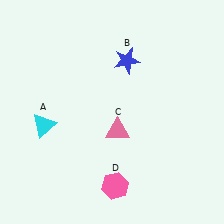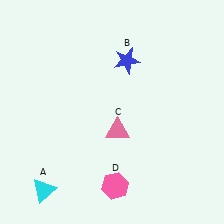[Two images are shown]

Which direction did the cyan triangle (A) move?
The cyan triangle (A) moved down.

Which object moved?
The cyan triangle (A) moved down.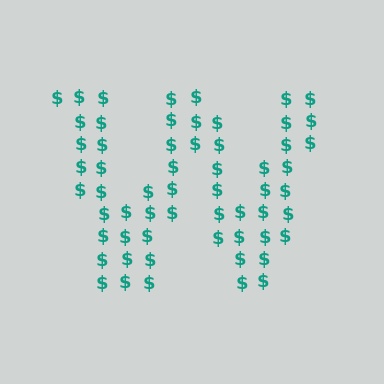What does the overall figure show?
The overall figure shows the letter W.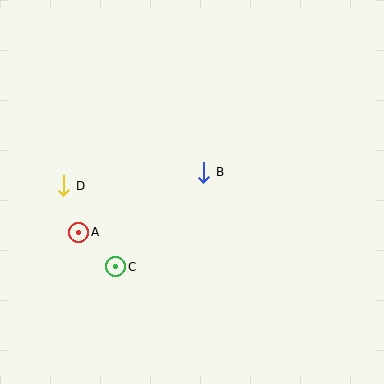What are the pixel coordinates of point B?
Point B is at (204, 172).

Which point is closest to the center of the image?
Point B at (204, 172) is closest to the center.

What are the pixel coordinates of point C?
Point C is at (116, 267).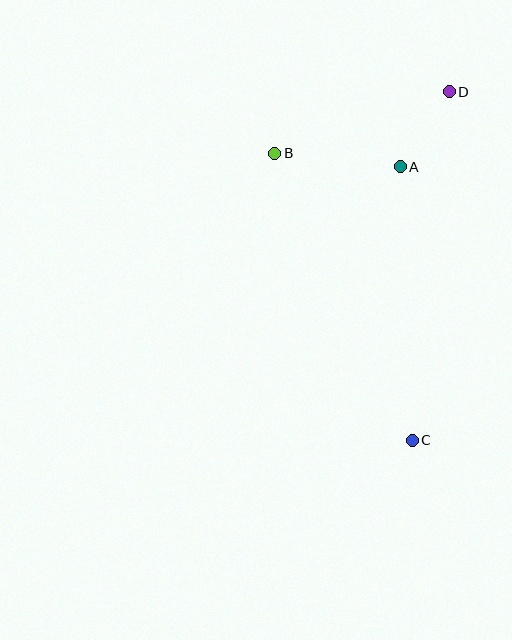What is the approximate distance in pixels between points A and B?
The distance between A and B is approximately 126 pixels.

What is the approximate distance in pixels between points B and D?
The distance between B and D is approximately 185 pixels.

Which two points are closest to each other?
Points A and D are closest to each other.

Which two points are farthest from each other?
Points C and D are farthest from each other.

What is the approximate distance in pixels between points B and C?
The distance between B and C is approximately 318 pixels.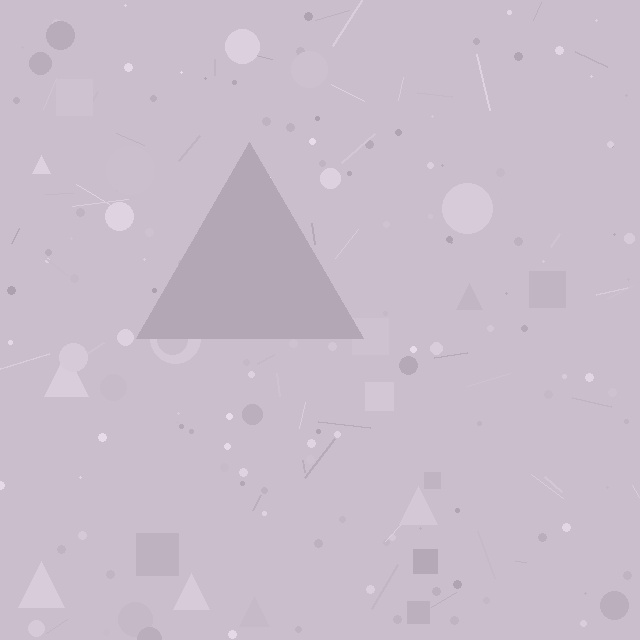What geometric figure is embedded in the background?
A triangle is embedded in the background.